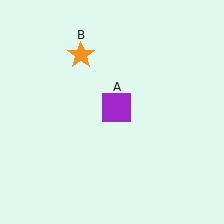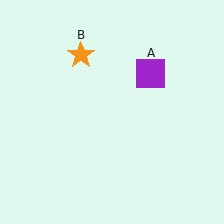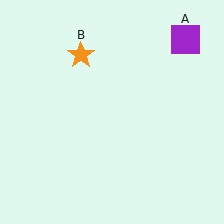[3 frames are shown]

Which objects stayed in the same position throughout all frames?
Orange star (object B) remained stationary.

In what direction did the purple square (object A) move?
The purple square (object A) moved up and to the right.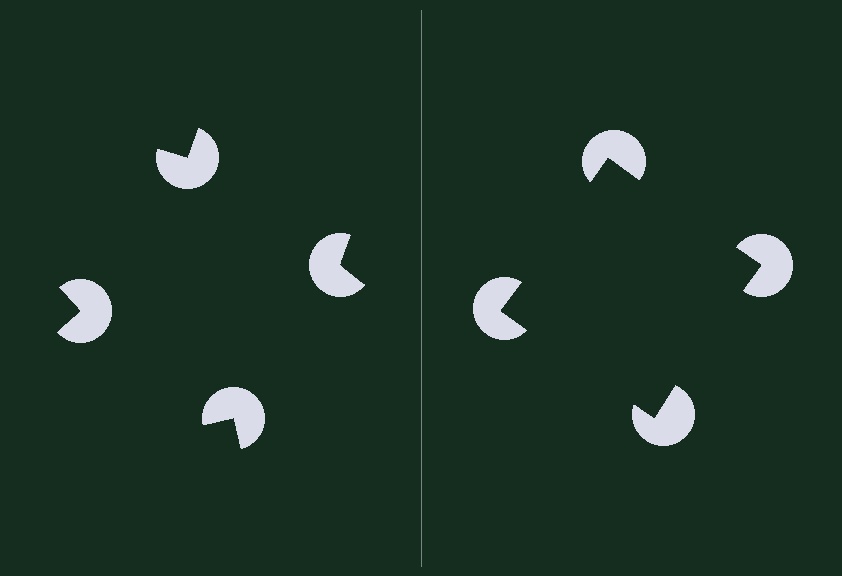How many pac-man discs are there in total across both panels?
8 — 4 on each side.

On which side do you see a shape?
An illusory square appears on the right side. On the left side the wedge cuts are rotated, so no coherent shape forms.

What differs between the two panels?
The pac-man discs are positioned identically on both sides; only the wedge orientations differ. On the right they align to a square; on the left they are misaligned.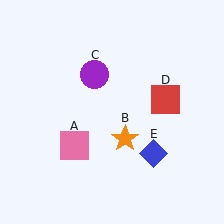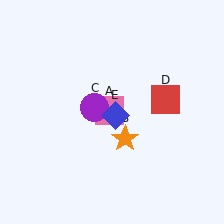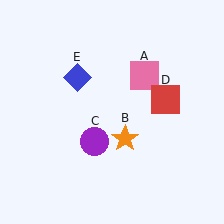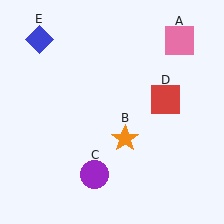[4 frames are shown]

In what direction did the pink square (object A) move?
The pink square (object A) moved up and to the right.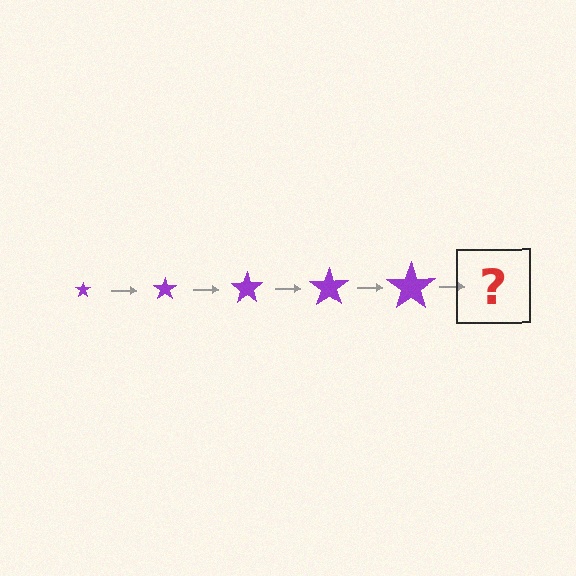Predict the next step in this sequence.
The next step is a purple star, larger than the previous one.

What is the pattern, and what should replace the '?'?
The pattern is that the star gets progressively larger each step. The '?' should be a purple star, larger than the previous one.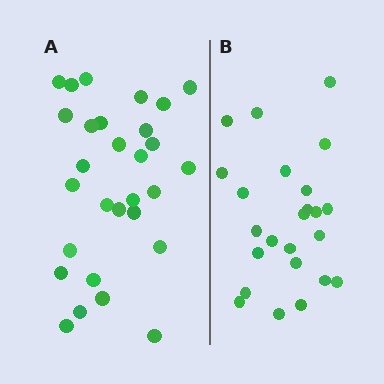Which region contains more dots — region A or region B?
Region A (the left region) has more dots.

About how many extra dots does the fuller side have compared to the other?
Region A has about 5 more dots than region B.